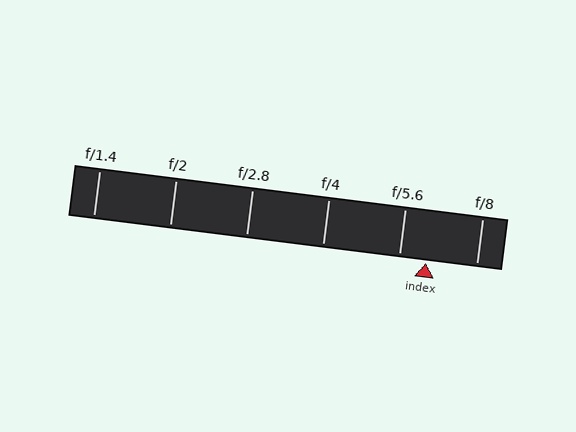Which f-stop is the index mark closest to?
The index mark is closest to f/5.6.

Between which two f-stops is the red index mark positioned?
The index mark is between f/5.6 and f/8.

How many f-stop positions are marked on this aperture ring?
There are 6 f-stop positions marked.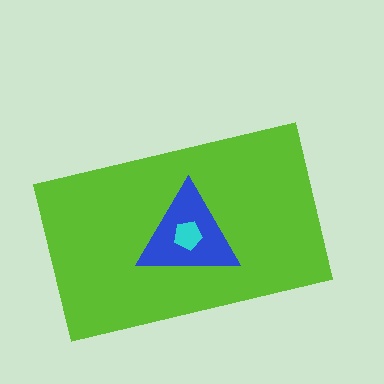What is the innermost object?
The cyan pentagon.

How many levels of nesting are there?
3.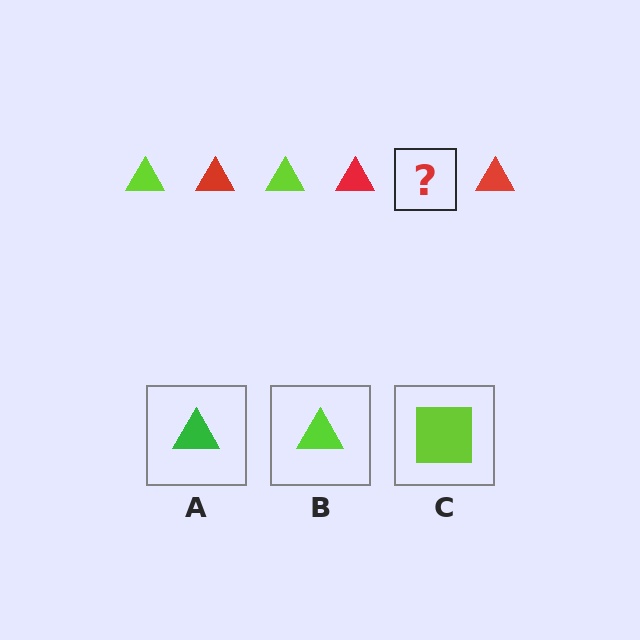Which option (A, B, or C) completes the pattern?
B.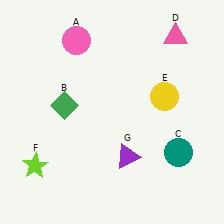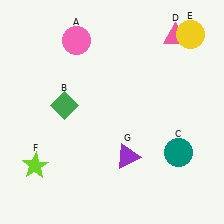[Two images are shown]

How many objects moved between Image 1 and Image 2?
1 object moved between the two images.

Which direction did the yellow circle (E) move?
The yellow circle (E) moved up.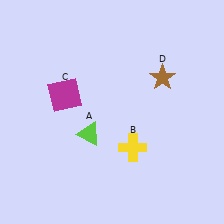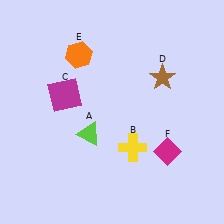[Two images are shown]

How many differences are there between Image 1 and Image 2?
There are 2 differences between the two images.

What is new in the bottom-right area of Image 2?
A magenta diamond (F) was added in the bottom-right area of Image 2.